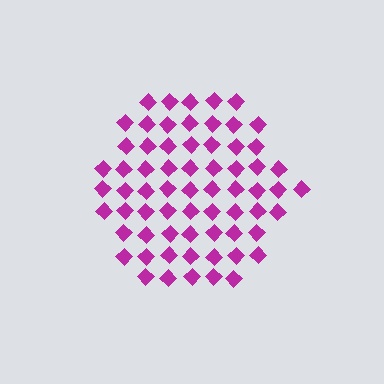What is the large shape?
The large shape is a hexagon.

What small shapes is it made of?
It is made of small diamonds.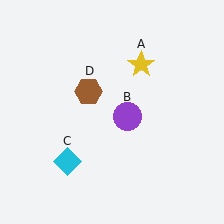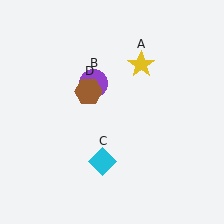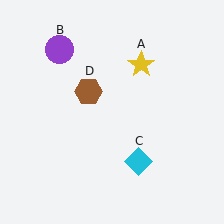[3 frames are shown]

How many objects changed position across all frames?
2 objects changed position: purple circle (object B), cyan diamond (object C).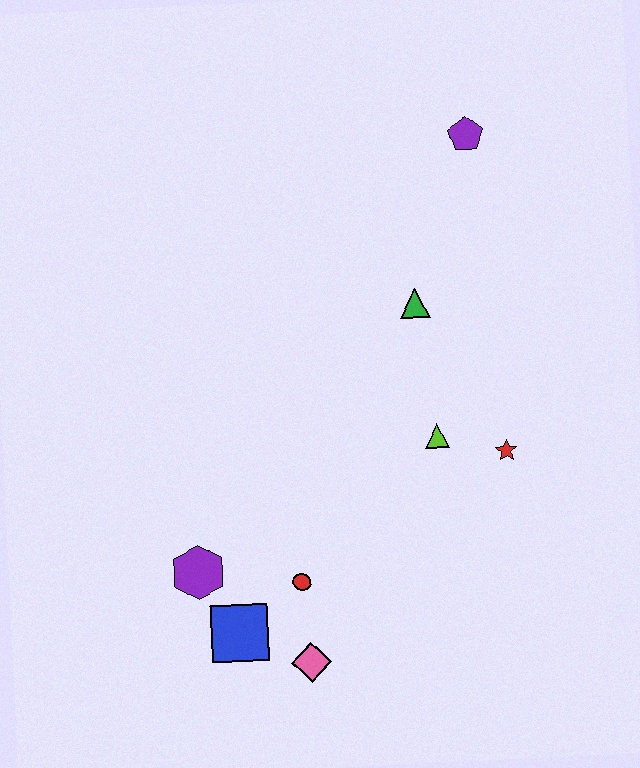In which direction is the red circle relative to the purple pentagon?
The red circle is below the purple pentagon.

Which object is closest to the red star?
The lime triangle is closest to the red star.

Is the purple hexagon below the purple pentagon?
Yes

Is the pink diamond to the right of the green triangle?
No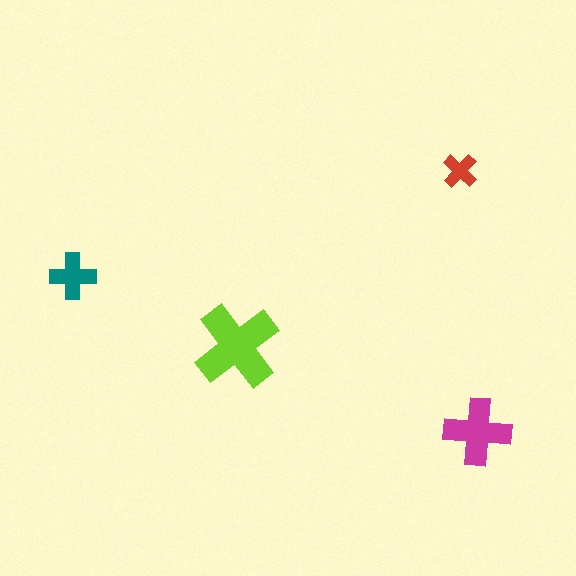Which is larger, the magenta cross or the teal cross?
The magenta one.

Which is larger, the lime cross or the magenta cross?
The lime one.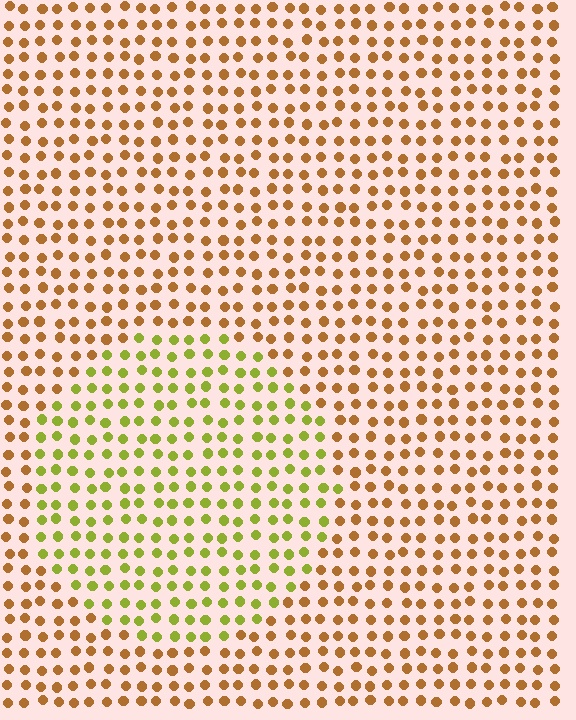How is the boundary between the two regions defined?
The boundary is defined purely by a slight shift in hue (about 46 degrees). Spacing, size, and orientation are identical on both sides.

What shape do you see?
I see a circle.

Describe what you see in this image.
The image is filled with small brown elements in a uniform arrangement. A circle-shaped region is visible where the elements are tinted to a slightly different hue, forming a subtle color boundary.